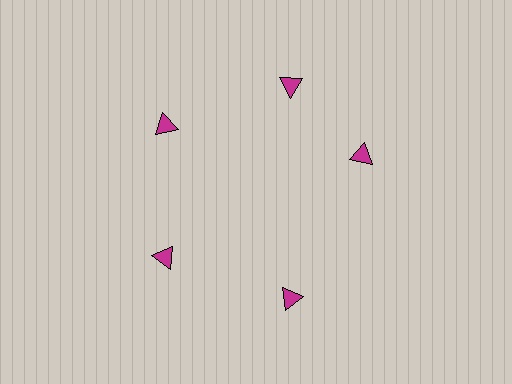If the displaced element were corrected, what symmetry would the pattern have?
It would have 5-fold rotational symmetry — the pattern would map onto itself every 72 degrees.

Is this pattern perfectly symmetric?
No. The 5 magenta triangles are arranged in a ring, but one element near the 3 o'clock position is rotated out of alignment along the ring, breaking the 5-fold rotational symmetry.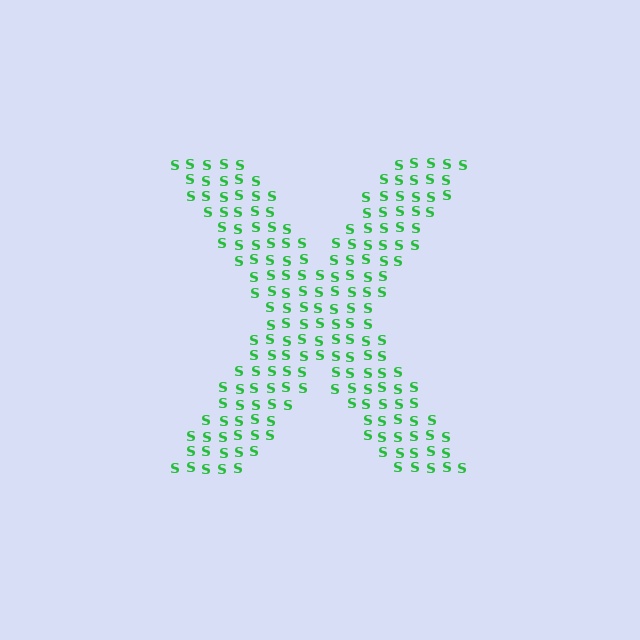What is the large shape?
The large shape is the letter X.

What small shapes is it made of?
It is made of small letter S's.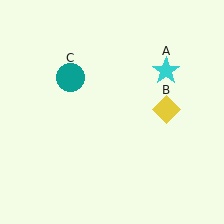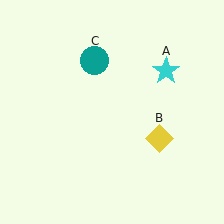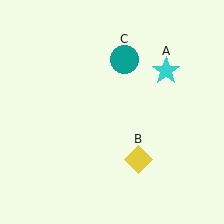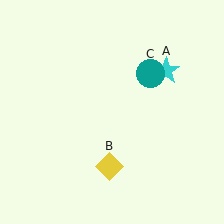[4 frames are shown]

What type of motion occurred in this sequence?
The yellow diamond (object B), teal circle (object C) rotated clockwise around the center of the scene.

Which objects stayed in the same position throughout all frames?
Cyan star (object A) remained stationary.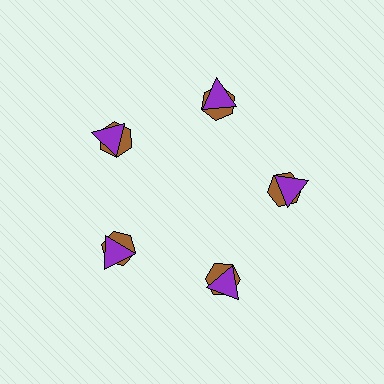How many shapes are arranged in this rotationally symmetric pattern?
There are 10 shapes, arranged in 5 groups of 2.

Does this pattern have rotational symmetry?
Yes, this pattern has 5-fold rotational symmetry. It looks the same after rotating 72 degrees around the center.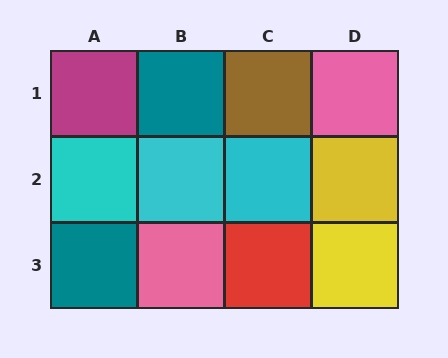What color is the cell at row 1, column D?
Pink.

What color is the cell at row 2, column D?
Yellow.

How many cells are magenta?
1 cell is magenta.